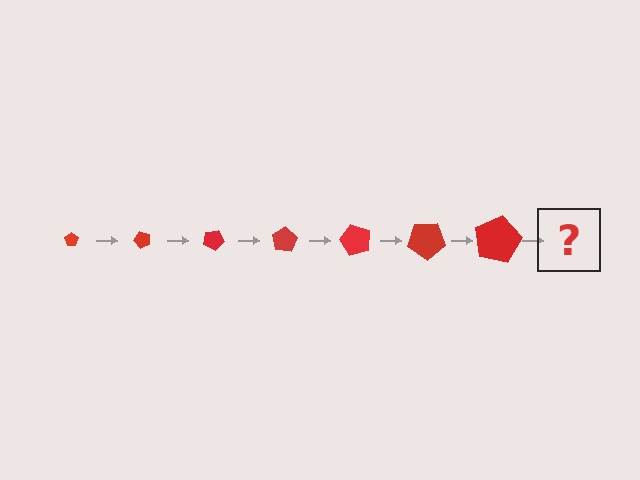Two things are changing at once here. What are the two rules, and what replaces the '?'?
The two rules are that the pentagon grows larger each step and it rotates 50 degrees each step. The '?' should be a pentagon, larger than the previous one and rotated 350 degrees from the start.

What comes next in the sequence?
The next element should be a pentagon, larger than the previous one and rotated 350 degrees from the start.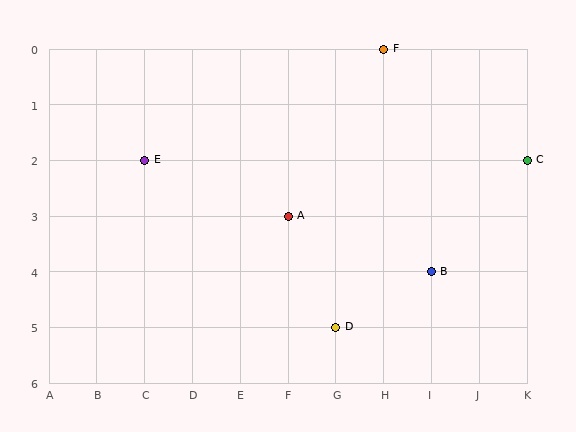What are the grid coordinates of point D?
Point D is at grid coordinates (G, 5).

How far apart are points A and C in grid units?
Points A and C are 5 columns and 1 row apart (about 5.1 grid units diagonally).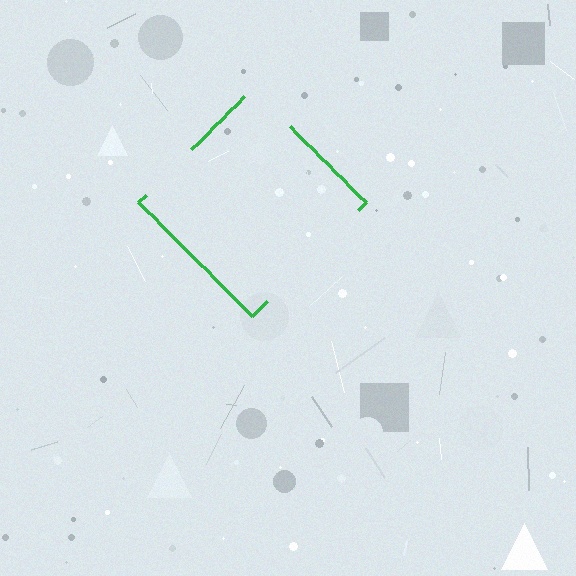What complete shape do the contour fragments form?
The contour fragments form a diamond.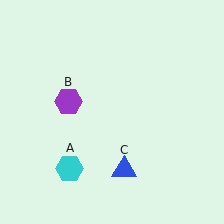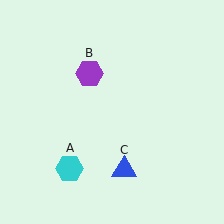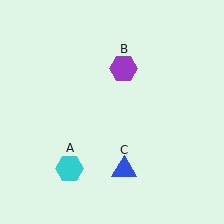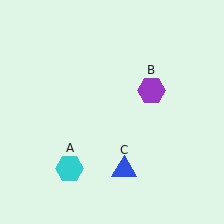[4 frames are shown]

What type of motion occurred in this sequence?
The purple hexagon (object B) rotated clockwise around the center of the scene.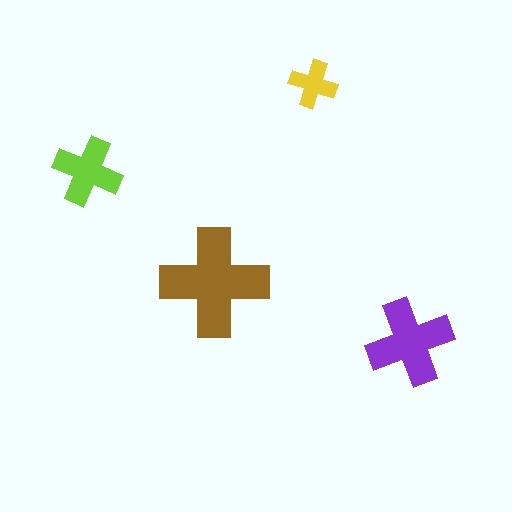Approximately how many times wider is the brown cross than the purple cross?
About 1.5 times wider.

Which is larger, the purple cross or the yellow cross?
The purple one.